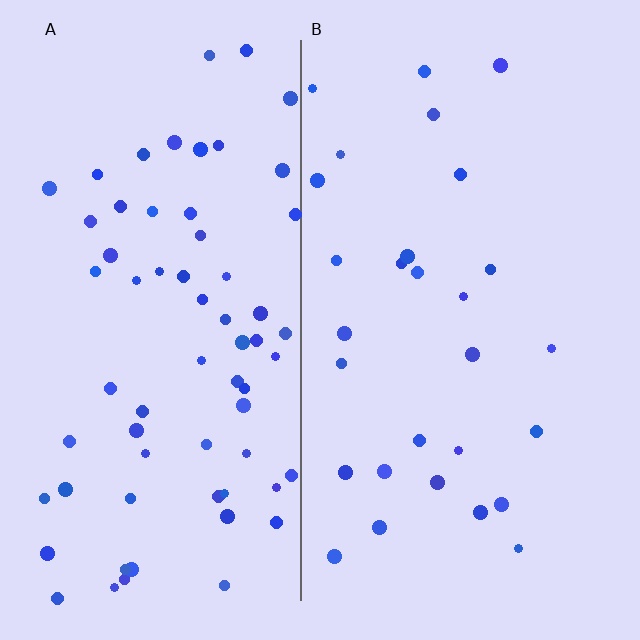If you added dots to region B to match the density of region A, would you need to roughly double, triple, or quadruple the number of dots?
Approximately double.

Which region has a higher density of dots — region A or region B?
A (the left).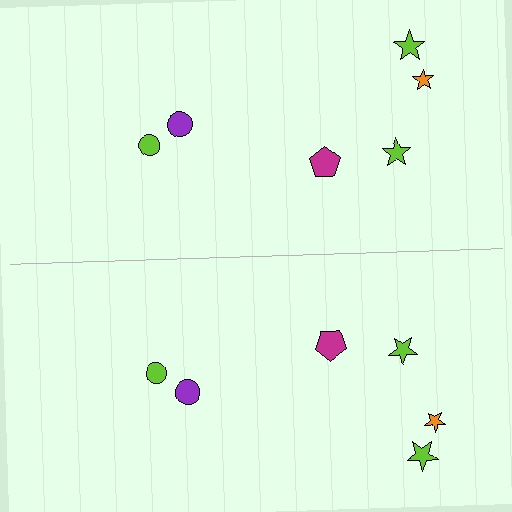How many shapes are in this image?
There are 12 shapes in this image.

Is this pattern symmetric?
Yes, this pattern has bilateral (reflection) symmetry.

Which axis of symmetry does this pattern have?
The pattern has a horizontal axis of symmetry running through the center of the image.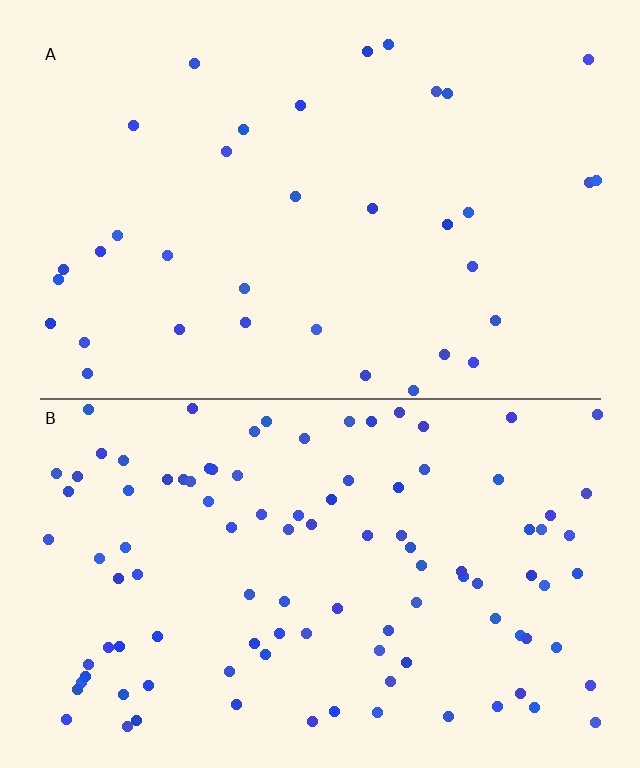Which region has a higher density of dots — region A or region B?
B (the bottom).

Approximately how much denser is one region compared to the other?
Approximately 3.0× — region B over region A.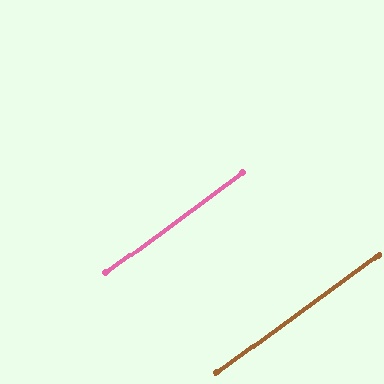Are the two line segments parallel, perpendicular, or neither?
Parallel — their directions differ by only 0.1°.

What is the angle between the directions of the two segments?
Approximately 0 degrees.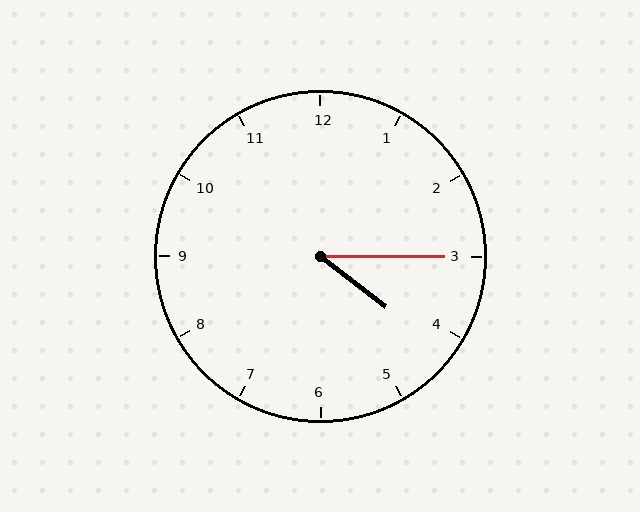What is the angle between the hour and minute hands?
Approximately 38 degrees.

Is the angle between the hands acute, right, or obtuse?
It is acute.